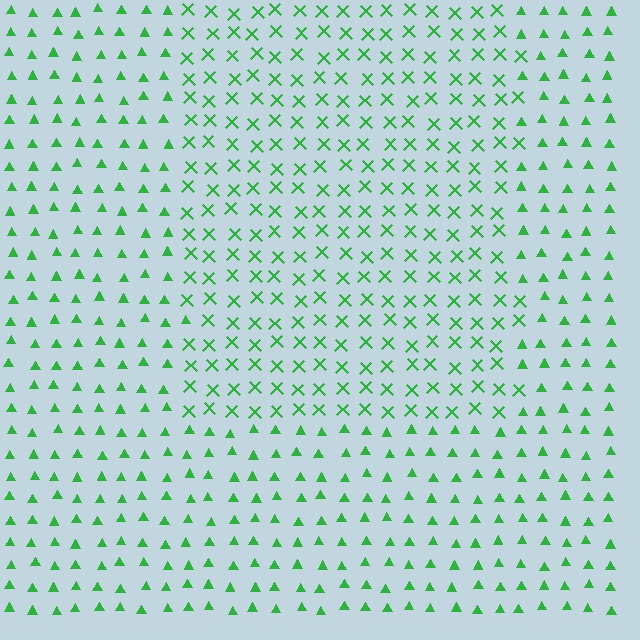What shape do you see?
I see a rectangle.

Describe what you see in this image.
The image is filled with small green elements arranged in a uniform grid. A rectangle-shaped region contains X marks, while the surrounding area contains triangles. The boundary is defined purely by the change in element shape.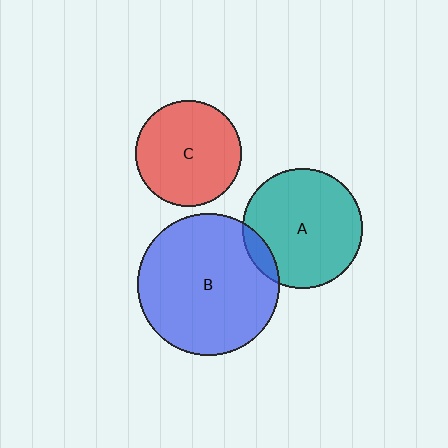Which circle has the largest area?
Circle B (blue).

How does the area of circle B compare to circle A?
Approximately 1.4 times.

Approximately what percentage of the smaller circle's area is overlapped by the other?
Approximately 10%.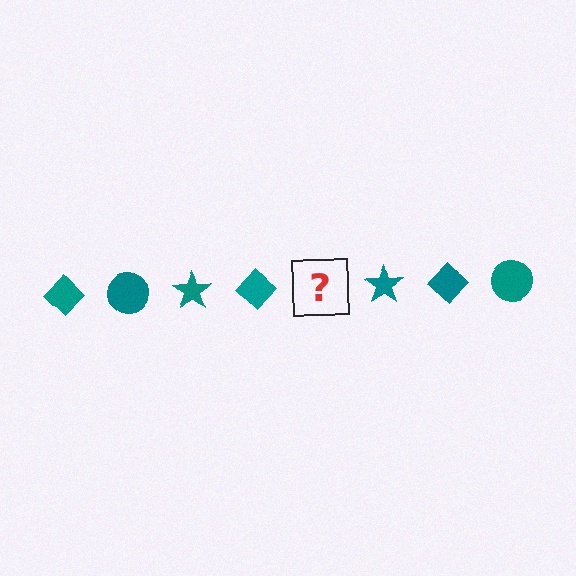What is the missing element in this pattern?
The missing element is a teal circle.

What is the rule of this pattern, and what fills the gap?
The rule is that the pattern cycles through diamond, circle, star shapes in teal. The gap should be filled with a teal circle.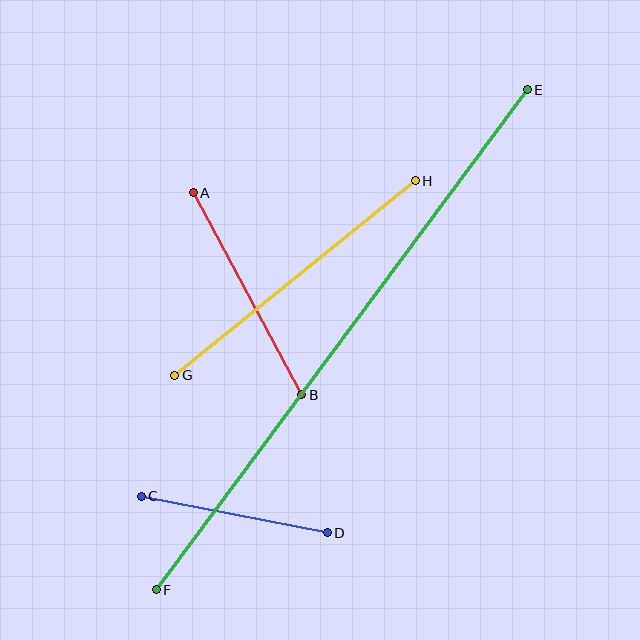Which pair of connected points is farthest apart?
Points E and F are farthest apart.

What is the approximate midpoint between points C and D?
The midpoint is at approximately (234, 515) pixels.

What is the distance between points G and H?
The distance is approximately 309 pixels.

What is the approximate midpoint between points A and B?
The midpoint is at approximately (247, 294) pixels.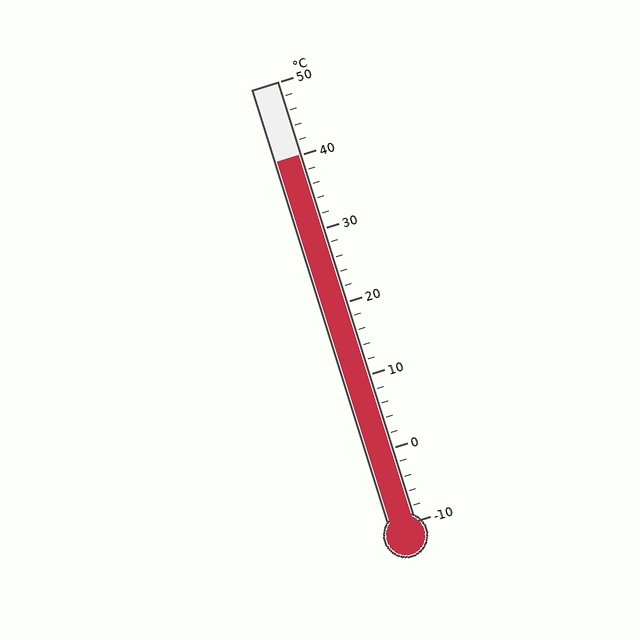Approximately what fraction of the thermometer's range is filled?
The thermometer is filled to approximately 85% of its range.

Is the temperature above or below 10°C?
The temperature is above 10°C.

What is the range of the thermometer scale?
The thermometer scale ranges from -10°C to 50°C.